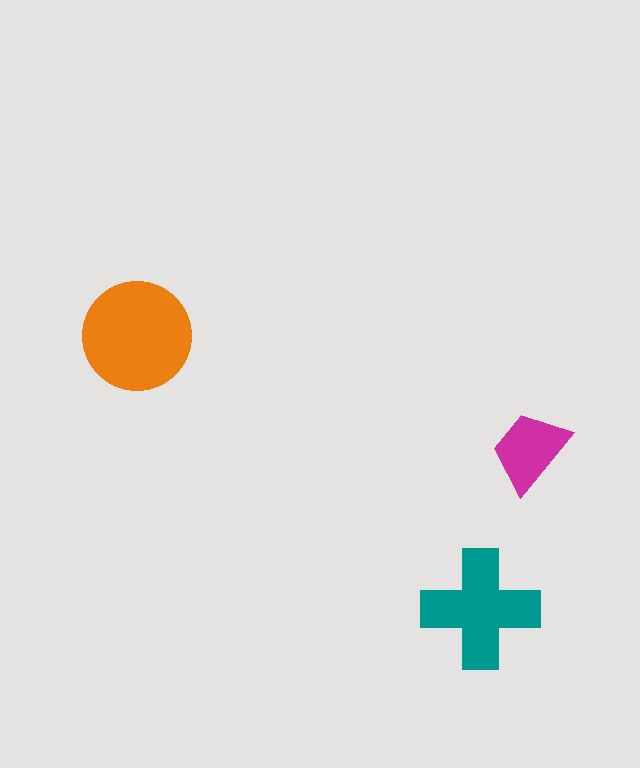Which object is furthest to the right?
The magenta trapezoid is rightmost.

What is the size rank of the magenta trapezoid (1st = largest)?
3rd.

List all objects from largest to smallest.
The orange circle, the teal cross, the magenta trapezoid.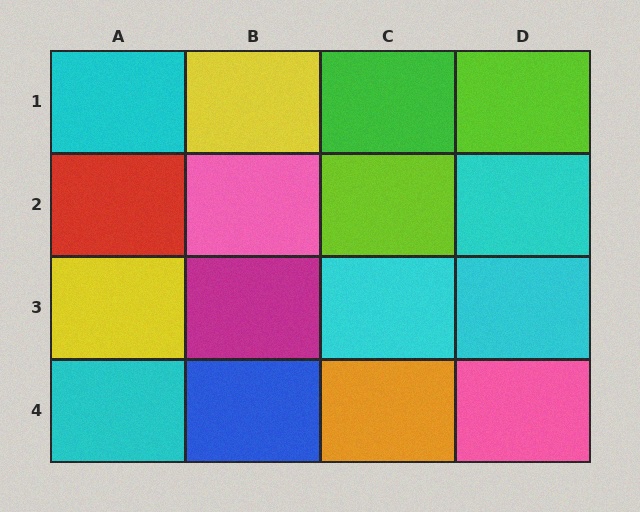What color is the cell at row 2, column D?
Cyan.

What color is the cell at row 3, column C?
Cyan.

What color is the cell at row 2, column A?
Red.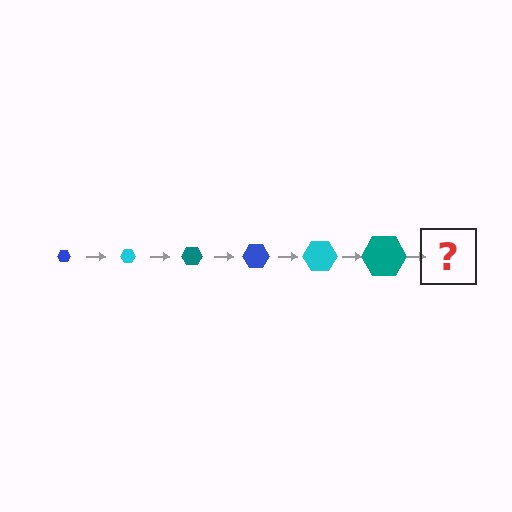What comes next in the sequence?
The next element should be a blue hexagon, larger than the previous one.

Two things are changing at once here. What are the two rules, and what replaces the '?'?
The two rules are that the hexagon grows larger each step and the color cycles through blue, cyan, and teal. The '?' should be a blue hexagon, larger than the previous one.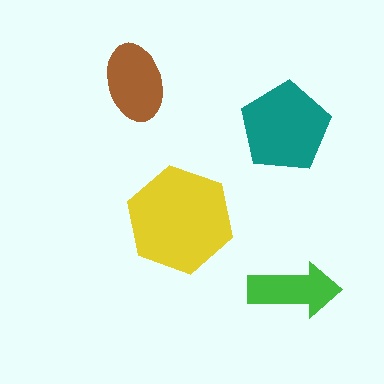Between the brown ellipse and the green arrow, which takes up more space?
The brown ellipse.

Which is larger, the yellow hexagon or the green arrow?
The yellow hexagon.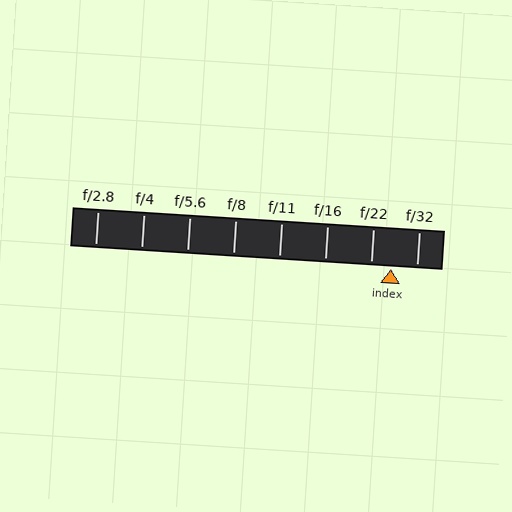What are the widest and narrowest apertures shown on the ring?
The widest aperture shown is f/2.8 and the narrowest is f/32.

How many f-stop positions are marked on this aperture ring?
There are 8 f-stop positions marked.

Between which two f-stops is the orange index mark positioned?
The index mark is between f/22 and f/32.